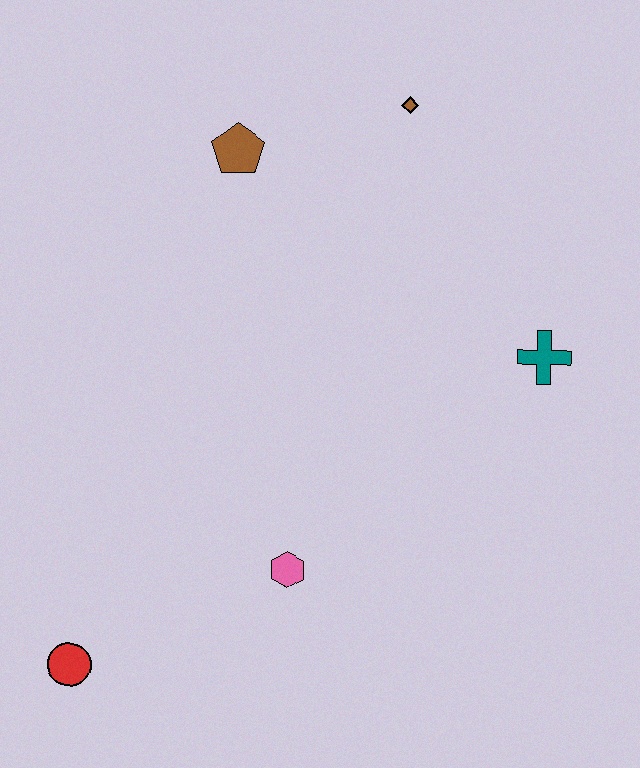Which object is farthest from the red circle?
The brown diamond is farthest from the red circle.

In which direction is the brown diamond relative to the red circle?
The brown diamond is above the red circle.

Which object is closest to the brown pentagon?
The brown diamond is closest to the brown pentagon.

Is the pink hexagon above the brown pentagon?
No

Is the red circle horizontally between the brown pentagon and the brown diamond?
No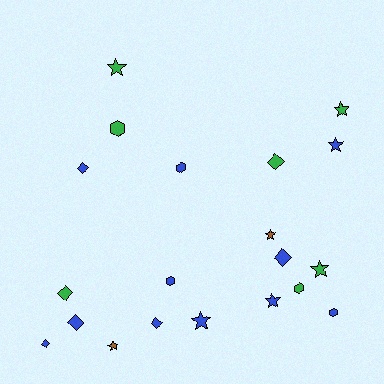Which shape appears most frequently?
Star, with 8 objects.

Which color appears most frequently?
Blue, with 11 objects.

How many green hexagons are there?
There are 2 green hexagons.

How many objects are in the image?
There are 20 objects.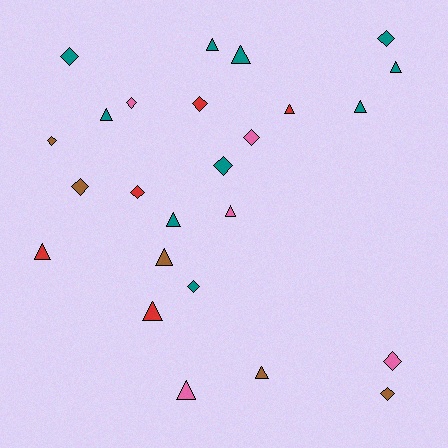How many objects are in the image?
There are 25 objects.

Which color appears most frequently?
Teal, with 10 objects.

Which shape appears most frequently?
Triangle, with 13 objects.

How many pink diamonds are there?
There are 3 pink diamonds.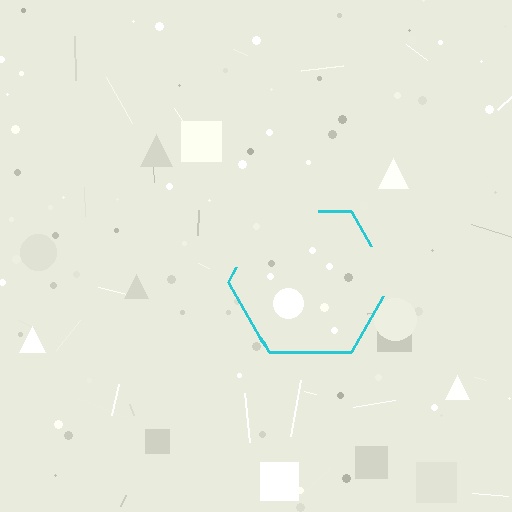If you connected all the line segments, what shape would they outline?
They would outline a hexagon.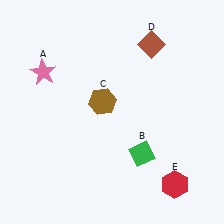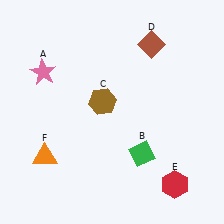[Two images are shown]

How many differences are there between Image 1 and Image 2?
There is 1 difference between the two images.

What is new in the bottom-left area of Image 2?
An orange triangle (F) was added in the bottom-left area of Image 2.